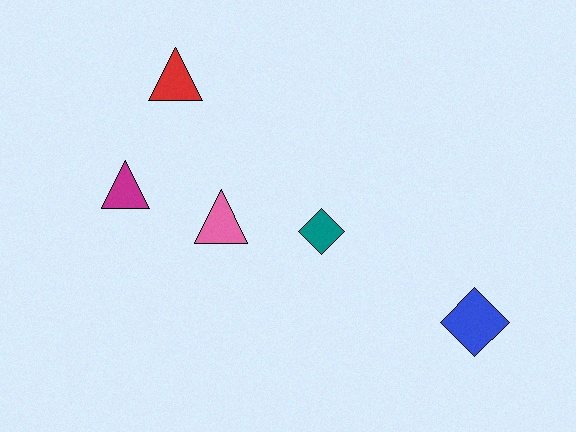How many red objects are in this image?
There is 1 red object.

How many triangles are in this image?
There are 3 triangles.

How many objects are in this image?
There are 5 objects.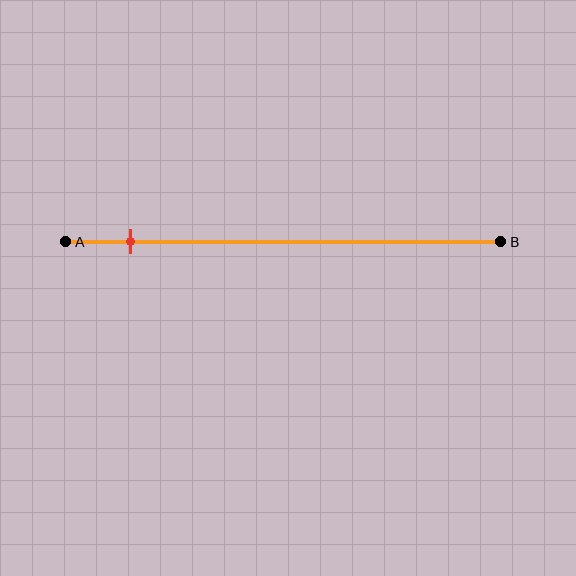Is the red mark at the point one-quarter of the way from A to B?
No, the mark is at about 15% from A, not at the 25% one-quarter point.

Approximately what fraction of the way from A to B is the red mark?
The red mark is approximately 15% of the way from A to B.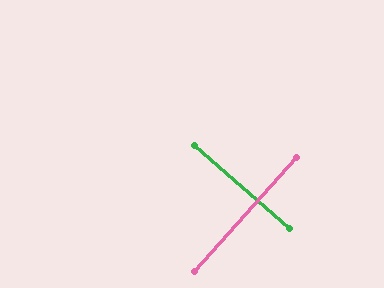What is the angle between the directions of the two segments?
Approximately 89 degrees.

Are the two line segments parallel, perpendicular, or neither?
Perpendicular — they meet at approximately 89°.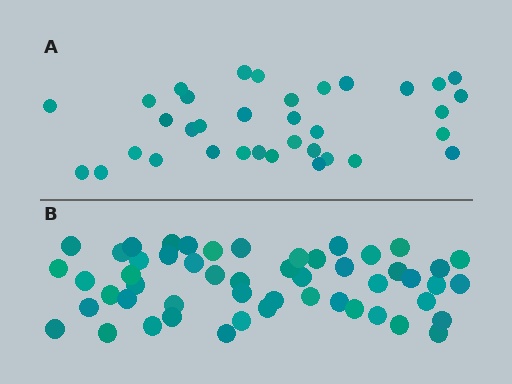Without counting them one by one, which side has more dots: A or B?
Region B (the bottom region) has more dots.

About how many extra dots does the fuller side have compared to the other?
Region B has approximately 15 more dots than region A.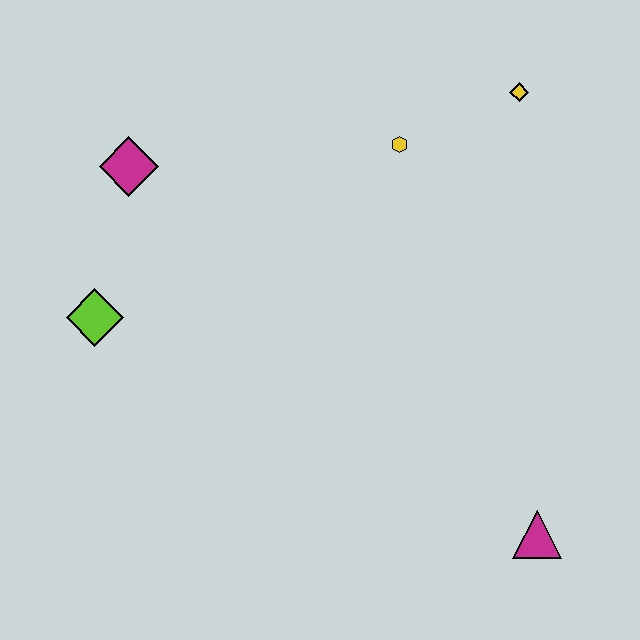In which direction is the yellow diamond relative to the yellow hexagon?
The yellow diamond is to the right of the yellow hexagon.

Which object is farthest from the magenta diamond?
The magenta triangle is farthest from the magenta diamond.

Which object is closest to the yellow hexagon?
The yellow diamond is closest to the yellow hexagon.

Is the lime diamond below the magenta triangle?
No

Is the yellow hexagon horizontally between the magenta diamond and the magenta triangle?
Yes